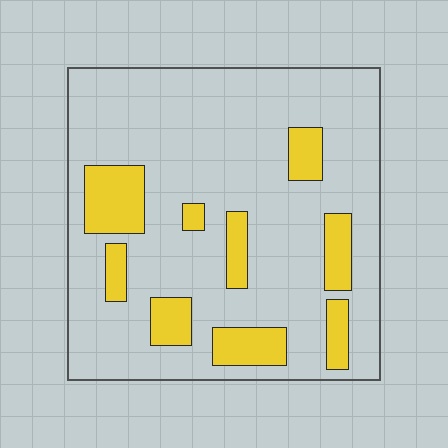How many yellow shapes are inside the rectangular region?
9.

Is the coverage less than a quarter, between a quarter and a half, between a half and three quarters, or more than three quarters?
Less than a quarter.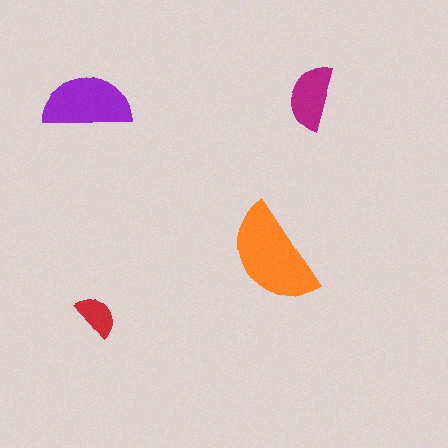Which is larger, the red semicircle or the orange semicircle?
The orange one.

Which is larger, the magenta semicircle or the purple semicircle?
The purple one.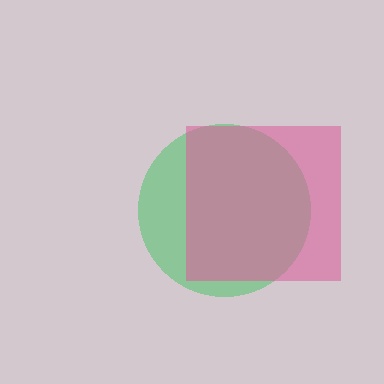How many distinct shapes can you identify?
There are 2 distinct shapes: a green circle, a pink square.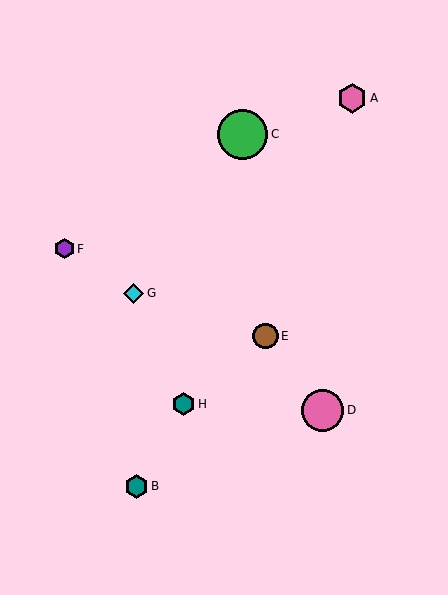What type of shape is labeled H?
Shape H is a teal hexagon.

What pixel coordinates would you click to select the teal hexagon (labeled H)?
Click at (183, 404) to select the teal hexagon H.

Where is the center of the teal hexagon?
The center of the teal hexagon is at (183, 404).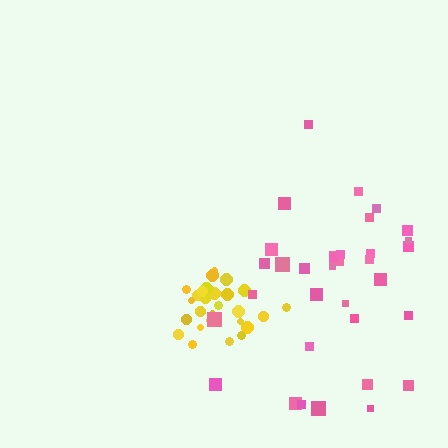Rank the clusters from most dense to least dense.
yellow, pink.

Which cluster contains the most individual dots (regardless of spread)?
Pink (33).